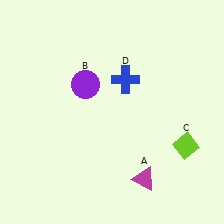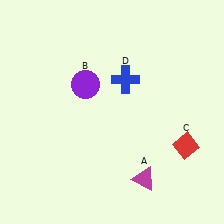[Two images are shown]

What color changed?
The diamond (C) changed from lime in Image 1 to red in Image 2.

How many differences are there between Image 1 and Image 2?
There is 1 difference between the two images.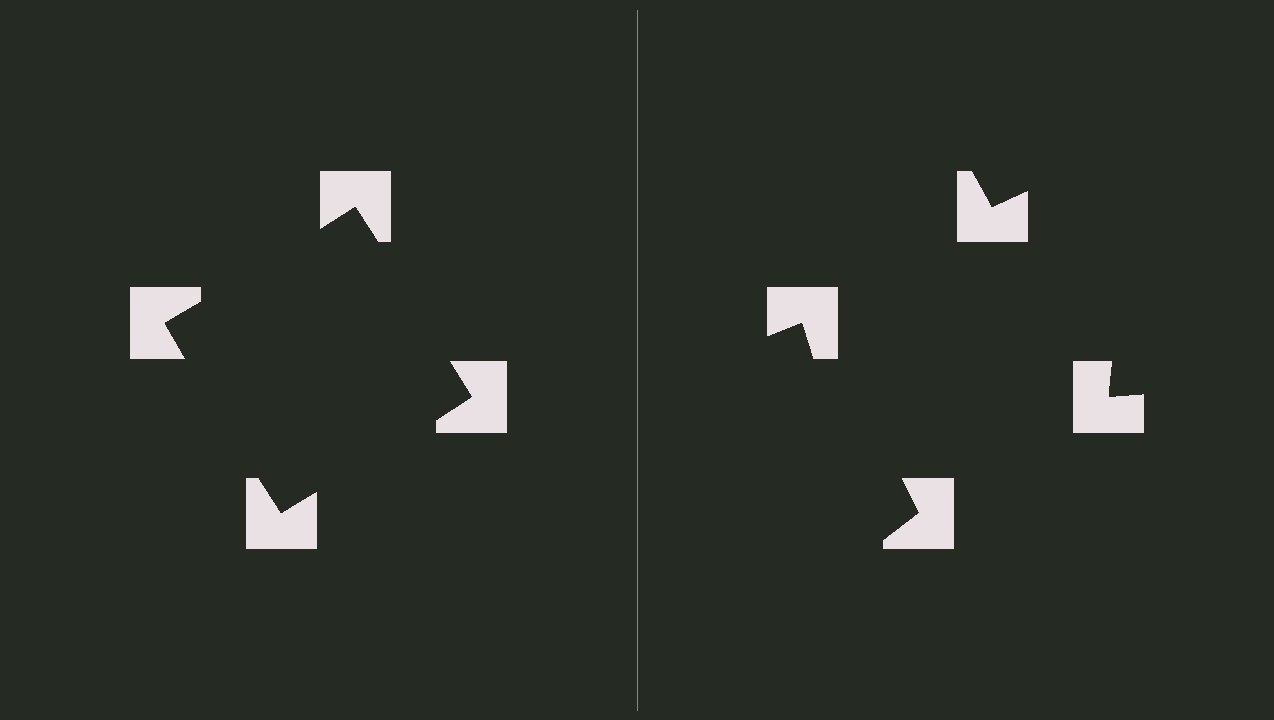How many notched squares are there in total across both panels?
8 — 4 on each side.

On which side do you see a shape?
An illusory square appears on the left side. On the right side the wedge cuts are rotated, so no coherent shape forms.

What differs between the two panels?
The notched squares are positioned identically on both sides; only the wedge orientations differ. On the left they align to a square; on the right they are misaligned.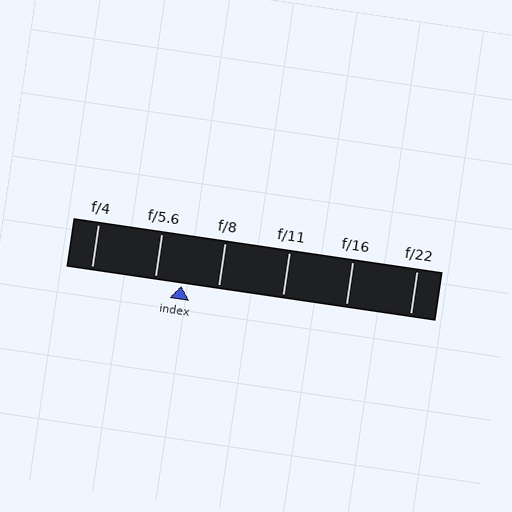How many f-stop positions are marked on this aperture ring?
There are 6 f-stop positions marked.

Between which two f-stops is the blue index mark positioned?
The index mark is between f/5.6 and f/8.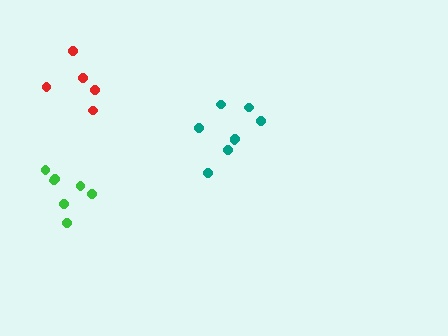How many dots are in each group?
Group 1: 5 dots, Group 2: 7 dots, Group 3: 8 dots (20 total).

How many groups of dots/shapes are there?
There are 3 groups.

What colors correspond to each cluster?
The clusters are colored: red, green, teal.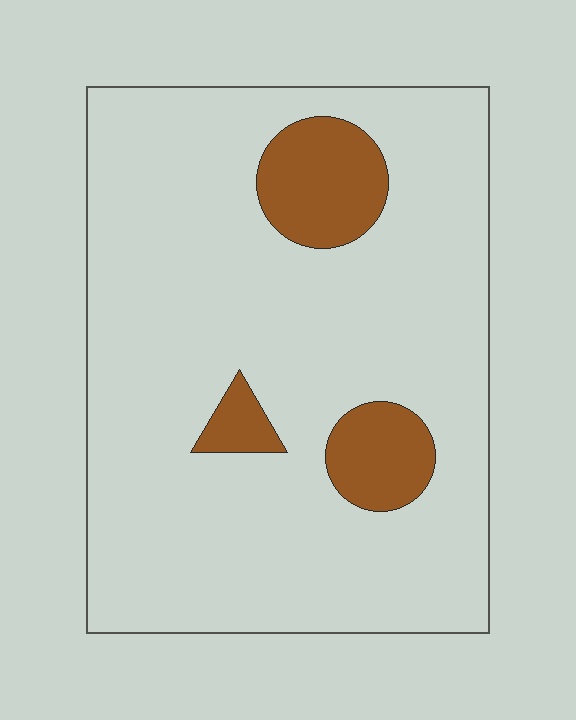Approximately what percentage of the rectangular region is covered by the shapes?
Approximately 15%.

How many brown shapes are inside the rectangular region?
3.